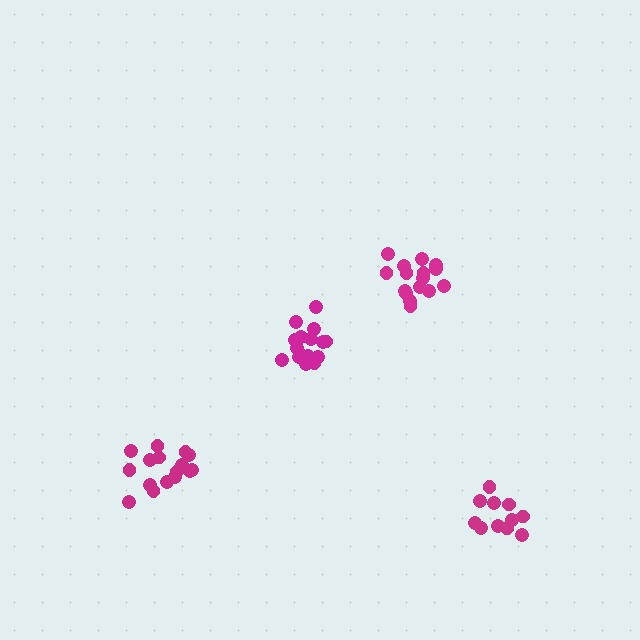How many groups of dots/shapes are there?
There are 4 groups.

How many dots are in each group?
Group 1: 16 dots, Group 2: 16 dots, Group 3: 16 dots, Group 4: 11 dots (59 total).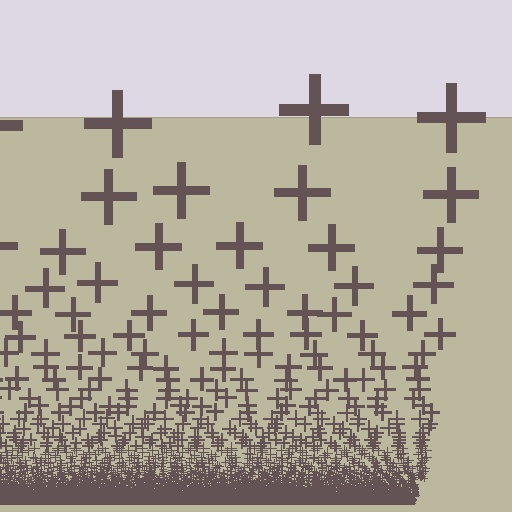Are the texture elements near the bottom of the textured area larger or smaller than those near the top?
Smaller. The gradient is inverted — elements near the bottom are smaller and denser.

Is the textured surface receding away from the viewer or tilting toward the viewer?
The surface appears to tilt toward the viewer. Texture elements get larger and sparser toward the top.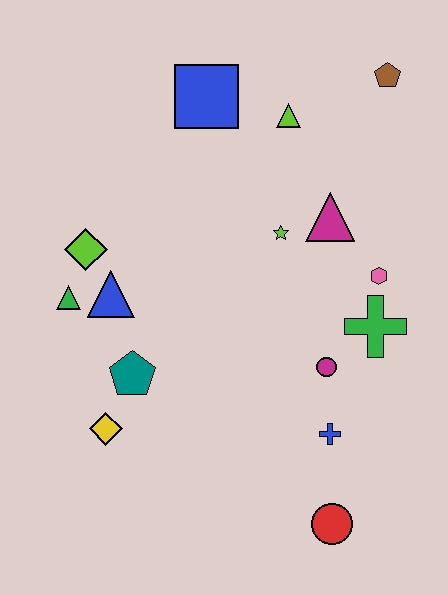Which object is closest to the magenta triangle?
The lime star is closest to the magenta triangle.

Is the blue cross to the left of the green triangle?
No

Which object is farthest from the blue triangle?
The brown pentagon is farthest from the blue triangle.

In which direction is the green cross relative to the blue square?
The green cross is below the blue square.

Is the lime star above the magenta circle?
Yes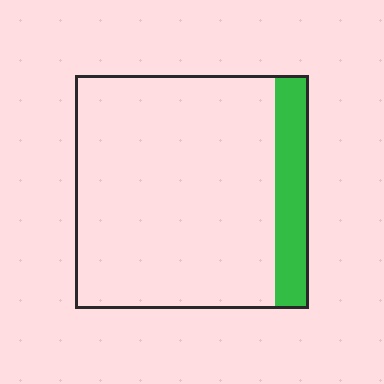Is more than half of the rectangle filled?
No.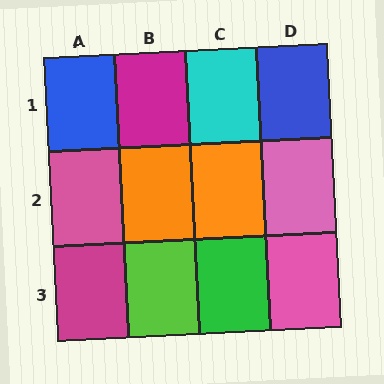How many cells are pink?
3 cells are pink.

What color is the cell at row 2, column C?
Orange.